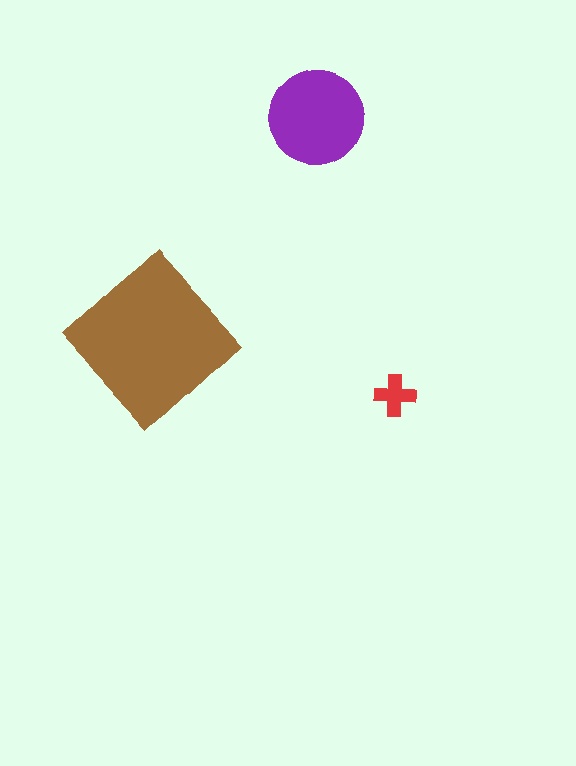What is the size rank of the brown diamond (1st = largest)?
1st.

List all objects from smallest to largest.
The red cross, the purple circle, the brown diamond.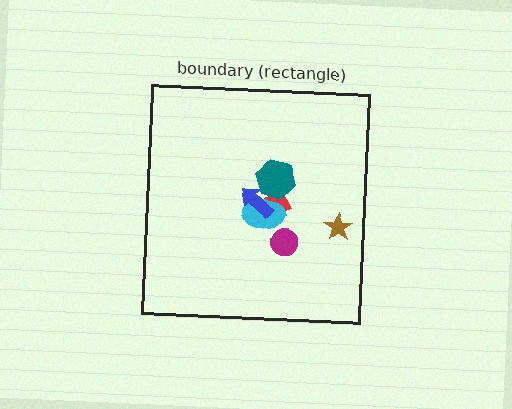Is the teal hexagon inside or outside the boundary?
Inside.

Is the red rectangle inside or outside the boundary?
Inside.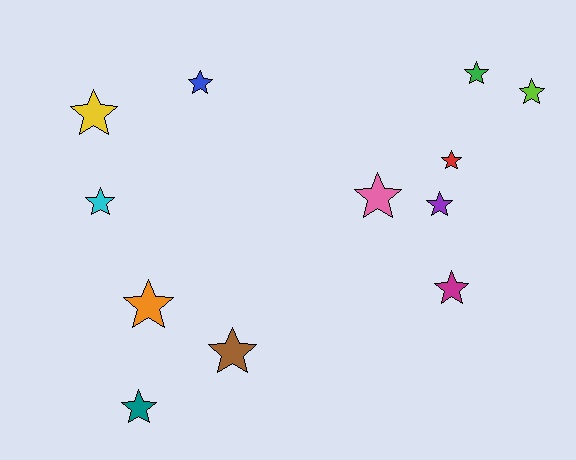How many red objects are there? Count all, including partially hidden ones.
There is 1 red object.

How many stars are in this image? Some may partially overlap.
There are 12 stars.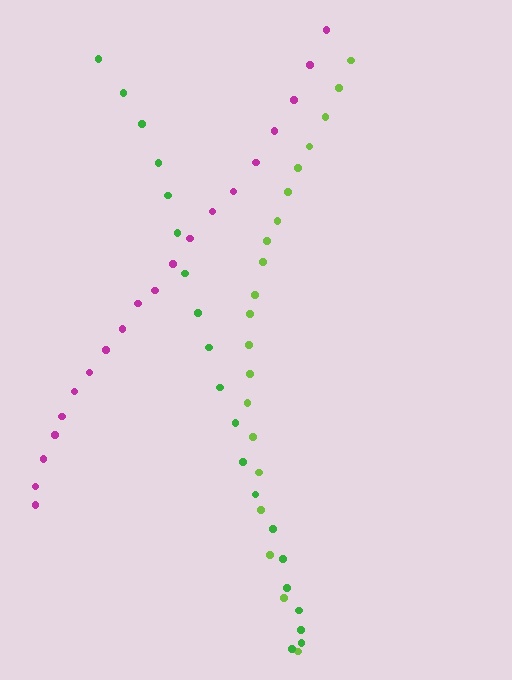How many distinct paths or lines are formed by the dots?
There are 3 distinct paths.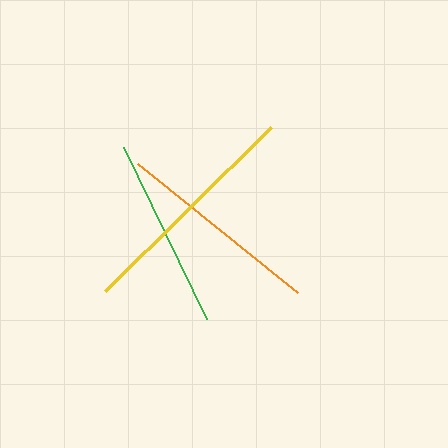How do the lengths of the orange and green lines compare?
The orange and green lines are approximately the same length.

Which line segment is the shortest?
The green line is the shortest at approximately 191 pixels.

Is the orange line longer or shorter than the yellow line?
The yellow line is longer than the orange line.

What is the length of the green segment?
The green segment is approximately 191 pixels long.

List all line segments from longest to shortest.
From longest to shortest: yellow, orange, green.